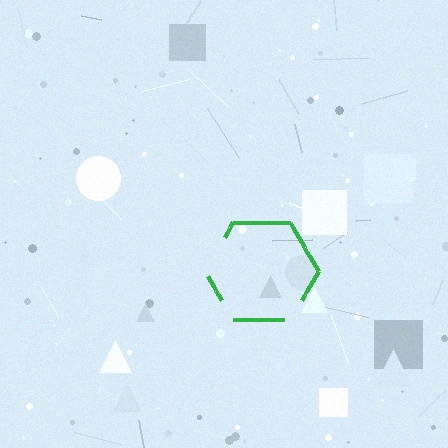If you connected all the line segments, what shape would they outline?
They would outline a hexagon.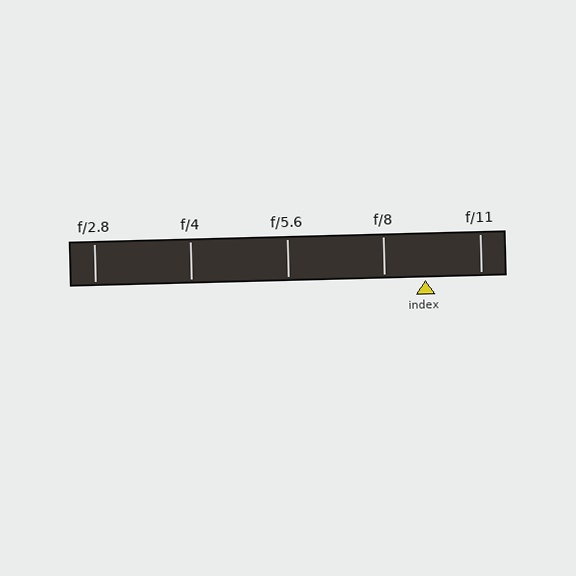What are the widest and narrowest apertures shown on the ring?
The widest aperture shown is f/2.8 and the narrowest is f/11.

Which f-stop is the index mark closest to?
The index mark is closest to f/8.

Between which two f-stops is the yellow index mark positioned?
The index mark is between f/8 and f/11.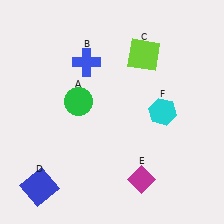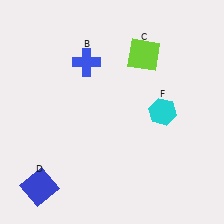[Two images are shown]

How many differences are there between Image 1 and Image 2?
There are 2 differences between the two images.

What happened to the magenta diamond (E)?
The magenta diamond (E) was removed in Image 2. It was in the bottom-right area of Image 1.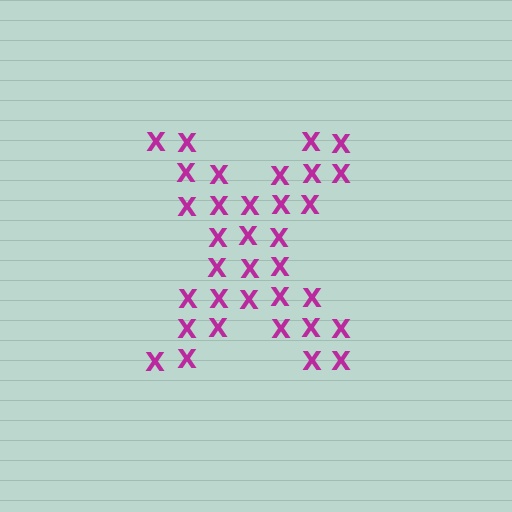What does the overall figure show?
The overall figure shows the letter X.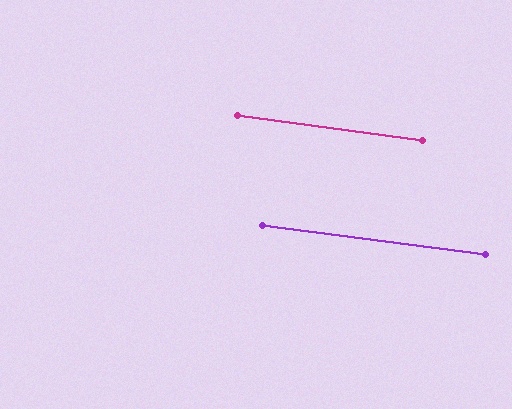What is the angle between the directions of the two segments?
Approximately 0 degrees.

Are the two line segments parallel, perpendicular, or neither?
Parallel — their directions differ by only 0.0°.